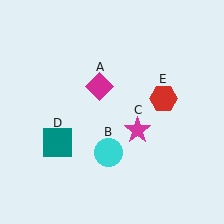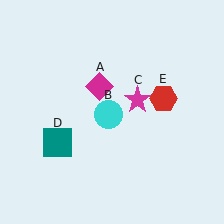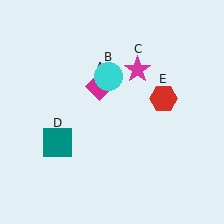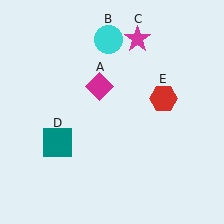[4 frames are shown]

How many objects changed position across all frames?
2 objects changed position: cyan circle (object B), magenta star (object C).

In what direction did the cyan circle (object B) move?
The cyan circle (object B) moved up.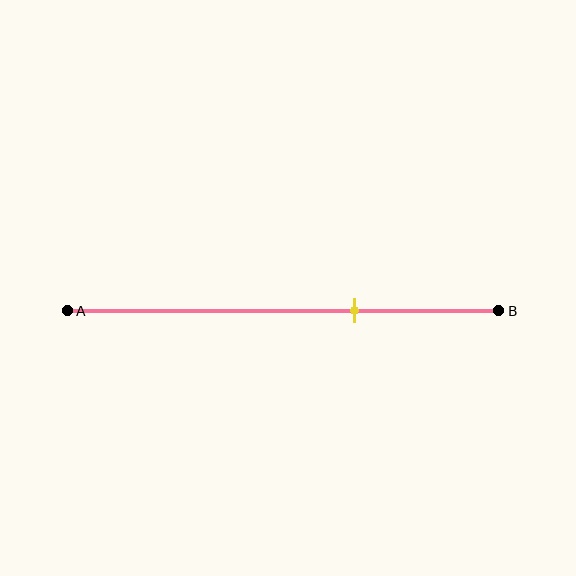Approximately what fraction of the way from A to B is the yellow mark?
The yellow mark is approximately 65% of the way from A to B.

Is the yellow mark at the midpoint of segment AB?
No, the mark is at about 65% from A, not at the 50% midpoint.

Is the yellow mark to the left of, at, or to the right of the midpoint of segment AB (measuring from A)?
The yellow mark is to the right of the midpoint of segment AB.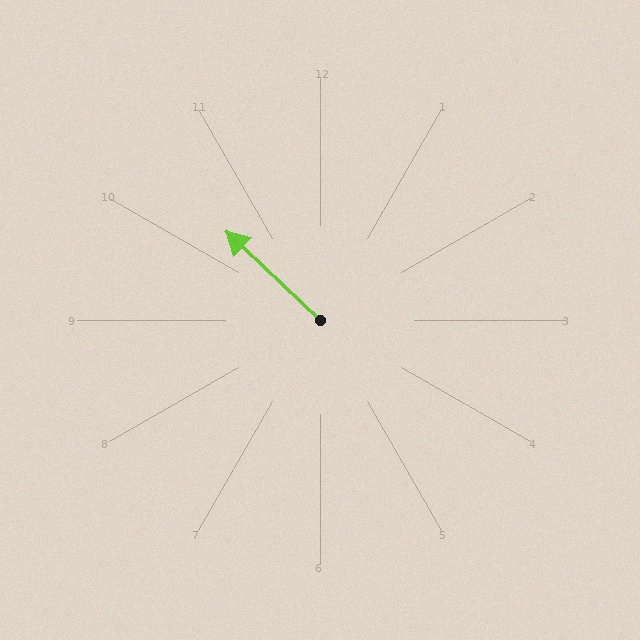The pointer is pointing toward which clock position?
Roughly 10 o'clock.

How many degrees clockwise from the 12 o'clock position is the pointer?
Approximately 313 degrees.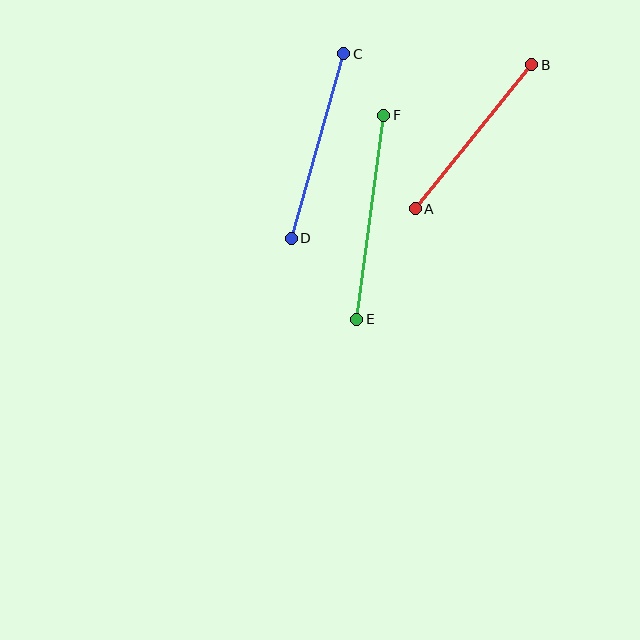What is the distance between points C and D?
The distance is approximately 192 pixels.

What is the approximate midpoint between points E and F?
The midpoint is at approximately (370, 217) pixels.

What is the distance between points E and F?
The distance is approximately 205 pixels.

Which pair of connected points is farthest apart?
Points E and F are farthest apart.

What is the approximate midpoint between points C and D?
The midpoint is at approximately (318, 146) pixels.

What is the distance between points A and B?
The distance is approximately 185 pixels.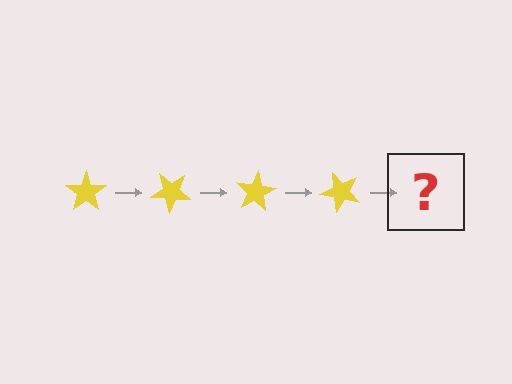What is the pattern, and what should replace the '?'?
The pattern is that the star rotates 40 degrees each step. The '?' should be a yellow star rotated 160 degrees.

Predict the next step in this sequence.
The next step is a yellow star rotated 160 degrees.